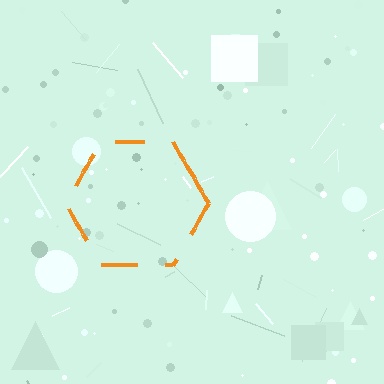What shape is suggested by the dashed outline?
The dashed outline suggests a hexagon.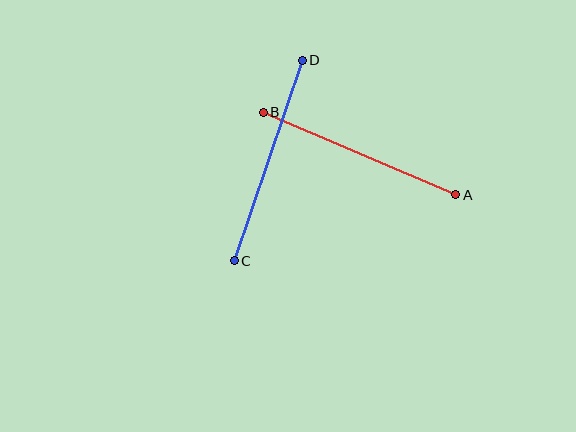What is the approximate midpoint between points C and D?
The midpoint is at approximately (268, 161) pixels.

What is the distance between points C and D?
The distance is approximately 212 pixels.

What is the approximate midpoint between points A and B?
The midpoint is at approximately (360, 153) pixels.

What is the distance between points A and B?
The distance is approximately 209 pixels.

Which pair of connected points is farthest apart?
Points C and D are farthest apart.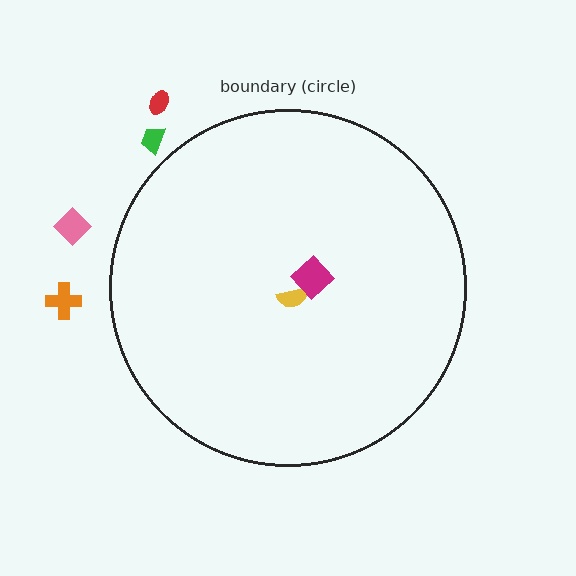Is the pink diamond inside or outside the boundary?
Outside.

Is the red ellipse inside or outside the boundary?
Outside.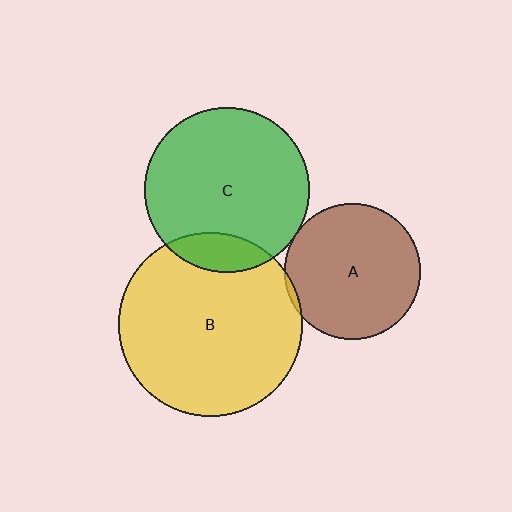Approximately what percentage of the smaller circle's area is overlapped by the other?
Approximately 15%.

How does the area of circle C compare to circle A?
Approximately 1.5 times.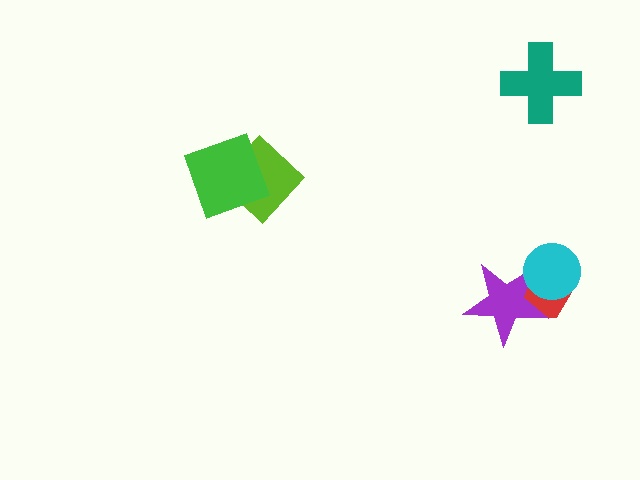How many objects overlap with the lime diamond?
1 object overlaps with the lime diamond.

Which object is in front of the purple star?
The cyan circle is in front of the purple star.